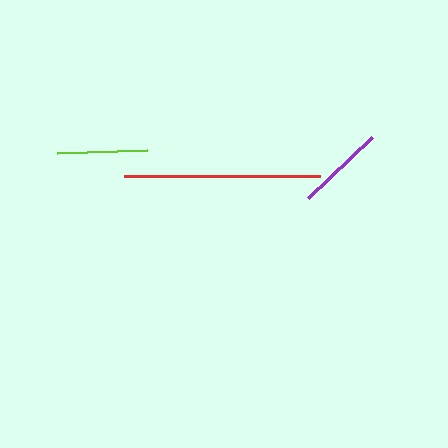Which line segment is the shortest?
The purple line is the shortest at approximately 89 pixels.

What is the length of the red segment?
The red segment is approximately 196 pixels long.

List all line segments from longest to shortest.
From longest to shortest: red, lime, purple.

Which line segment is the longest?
The red line is the longest at approximately 196 pixels.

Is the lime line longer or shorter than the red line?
The red line is longer than the lime line.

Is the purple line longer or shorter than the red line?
The red line is longer than the purple line.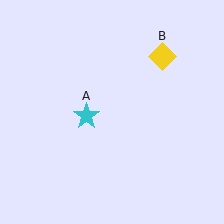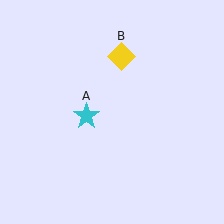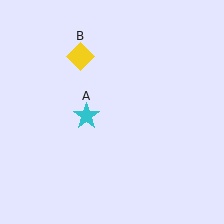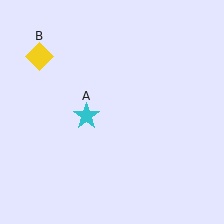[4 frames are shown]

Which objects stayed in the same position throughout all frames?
Cyan star (object A) remained stationary.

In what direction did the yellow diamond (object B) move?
The yellow diamond (object B) moved left.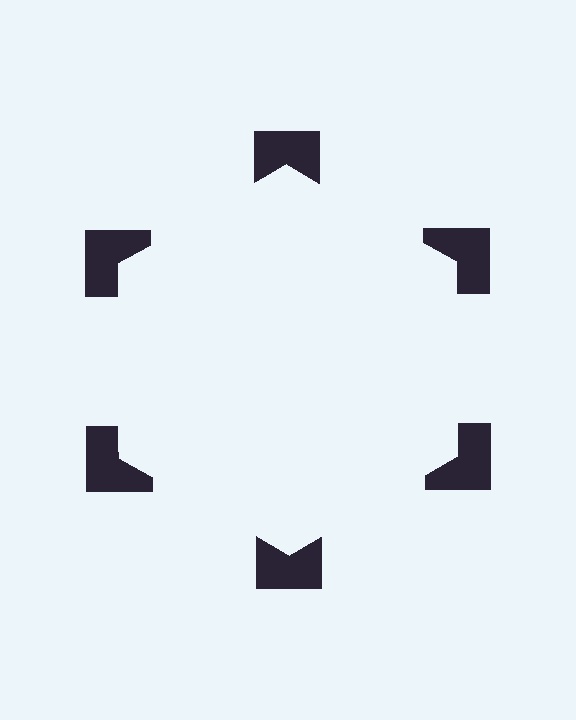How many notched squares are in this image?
There are 6 — one at each vertex of the illusory hexagon.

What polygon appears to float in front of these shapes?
An illusory hexagon — its edges are inferred from the aligned wedge cuts in the notched squares, not physically drawn.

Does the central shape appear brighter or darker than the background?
It typically appears slightly brighter than the background, even though no actual brightness change is drawn.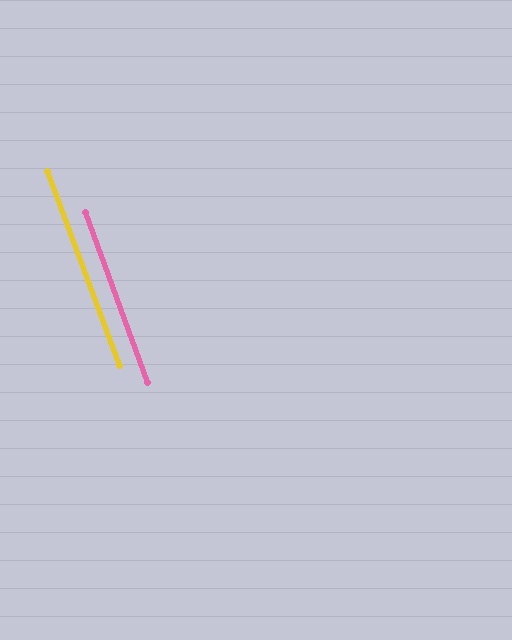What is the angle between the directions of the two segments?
Approximately 1 degree.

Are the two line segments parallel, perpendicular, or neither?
Parallel — their directions differ by only 0.6°.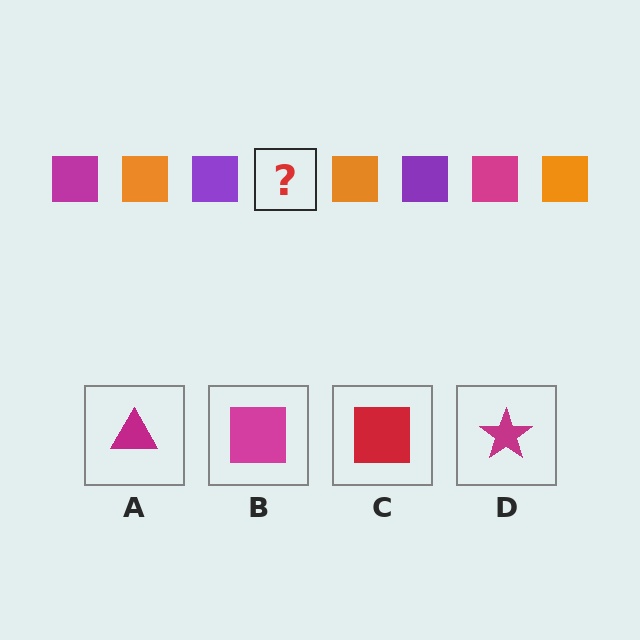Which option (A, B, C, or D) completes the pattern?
B.